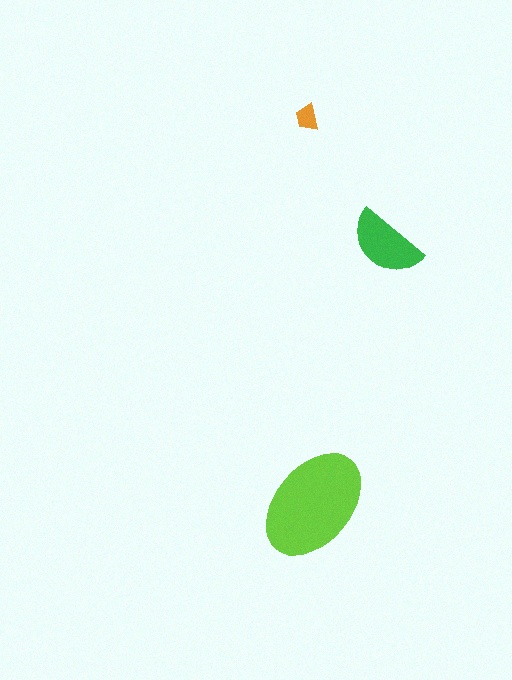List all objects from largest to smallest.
The lime ellipse, the green semicircle, the orange trapezoid.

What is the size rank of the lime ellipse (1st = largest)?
1st.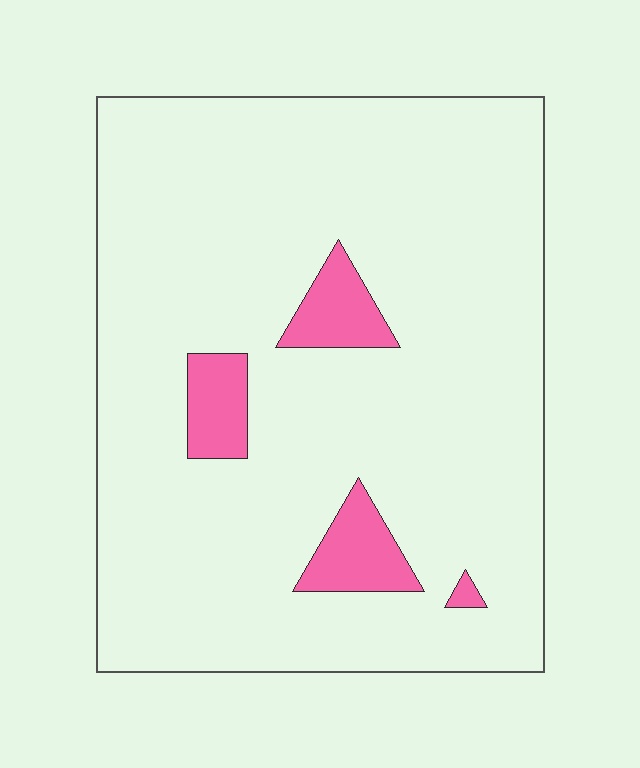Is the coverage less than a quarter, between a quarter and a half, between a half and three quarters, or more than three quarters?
Less than a quarter.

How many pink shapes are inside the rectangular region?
4.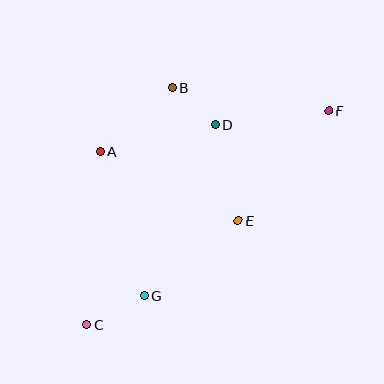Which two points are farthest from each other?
Points C and F are farthest from each other.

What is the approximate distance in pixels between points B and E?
The distance between B and E is approximately 148 pixels.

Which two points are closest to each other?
Points B and D are closest to each other.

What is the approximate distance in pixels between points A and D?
The distance between A and D is approximately 119 pixels.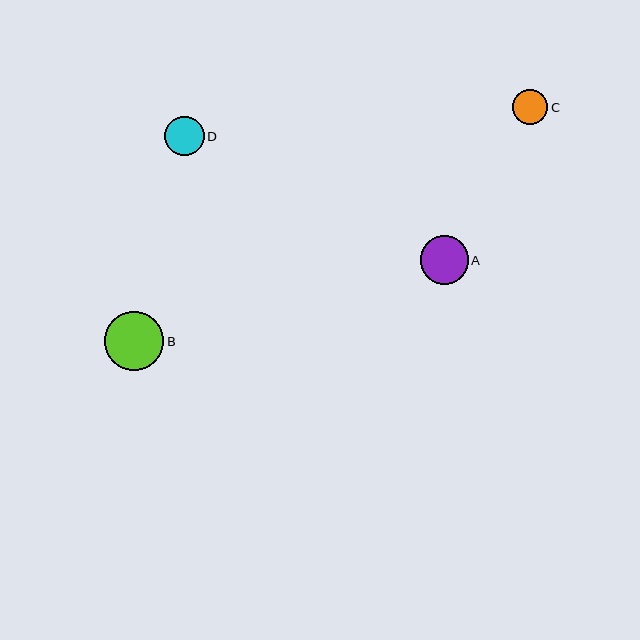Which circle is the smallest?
Circle C is the smallest with a size of approximately 35 pixels.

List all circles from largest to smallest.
From largest to smallest: B, A, D, C.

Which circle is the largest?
Circle B is the largest with a size of approximately 59 pixels.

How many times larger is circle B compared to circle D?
Circle B is approximately 1.5 times the size of circle D.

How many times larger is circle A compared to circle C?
Circle A is approximately 1.4 times the size of circle C.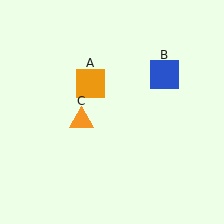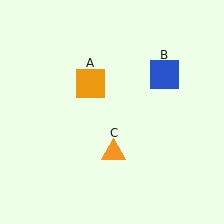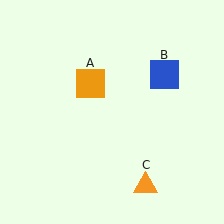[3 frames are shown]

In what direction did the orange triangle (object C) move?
The orange triangle (object C) moved down and to the right.